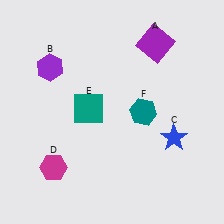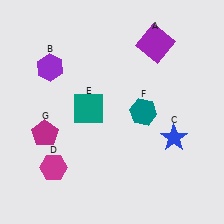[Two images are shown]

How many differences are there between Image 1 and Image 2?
There is 1 difference between the two images.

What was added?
A magenta pentagon (G) was added in Image 2.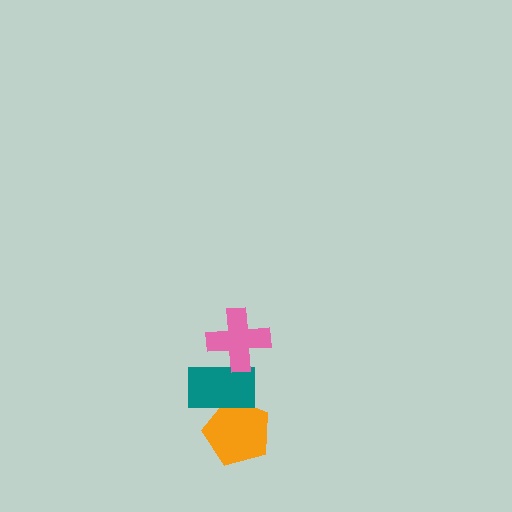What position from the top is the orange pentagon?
The orange pentagon is 3rd from the top.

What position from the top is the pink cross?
The pink cross is 1st from the top.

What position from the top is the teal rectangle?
The teal rectangle is 2nd from the top.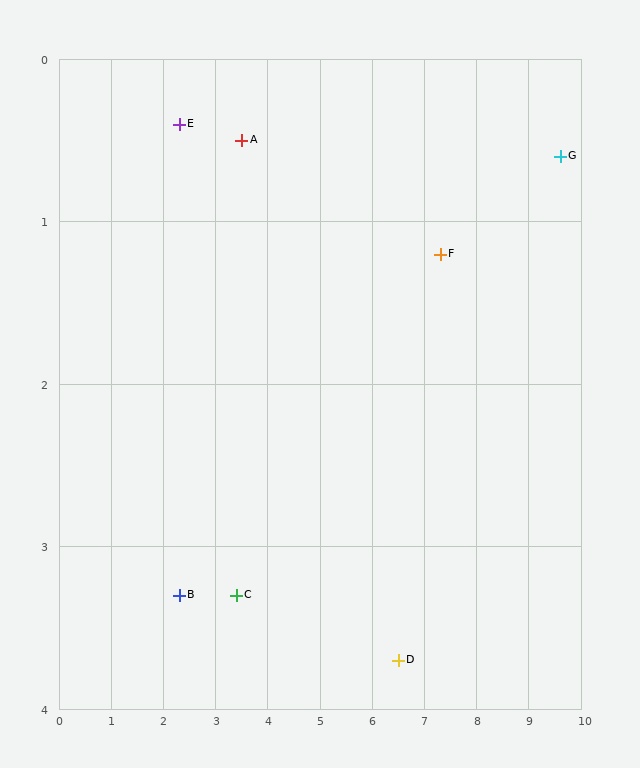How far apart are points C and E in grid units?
Points C and E are about 3.1 grid units apart.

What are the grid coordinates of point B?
Point B is at approximately (2.3, 3.3).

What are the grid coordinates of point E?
Point E is at approximately (2.3, 0.4).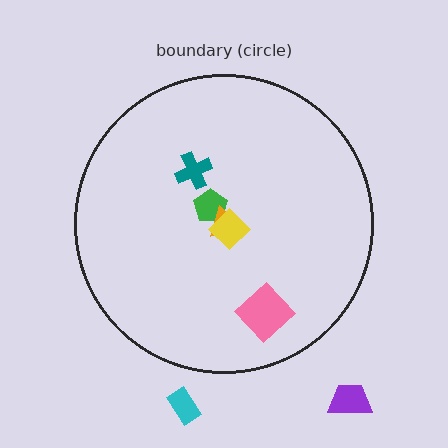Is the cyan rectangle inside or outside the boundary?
Outside.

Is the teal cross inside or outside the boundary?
Inside.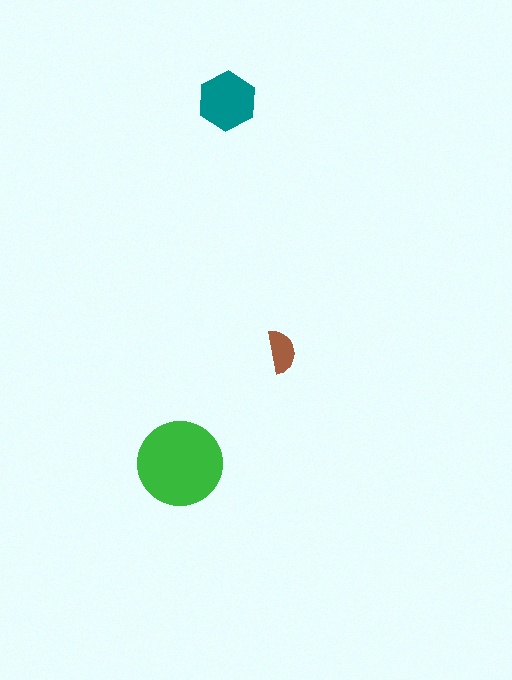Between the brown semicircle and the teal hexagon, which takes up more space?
The teal hexagon.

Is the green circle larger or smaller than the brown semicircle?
Larger.